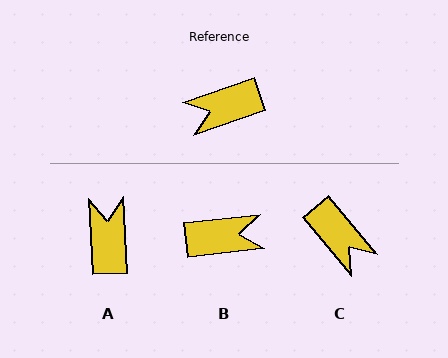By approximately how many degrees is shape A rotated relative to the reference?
Approximately 106 degrees clockwise.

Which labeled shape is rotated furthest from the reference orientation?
B, about 167 degrees away.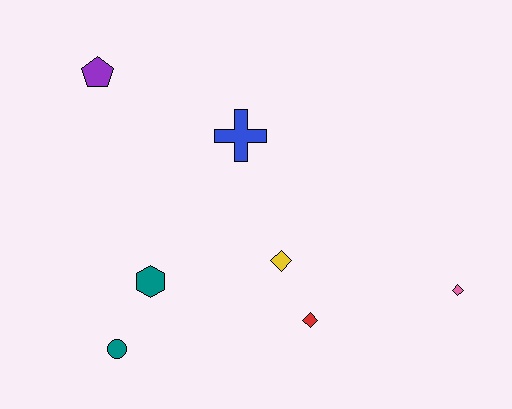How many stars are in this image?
There are no stars.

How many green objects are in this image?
There are no green objects.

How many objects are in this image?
There are 7 objects.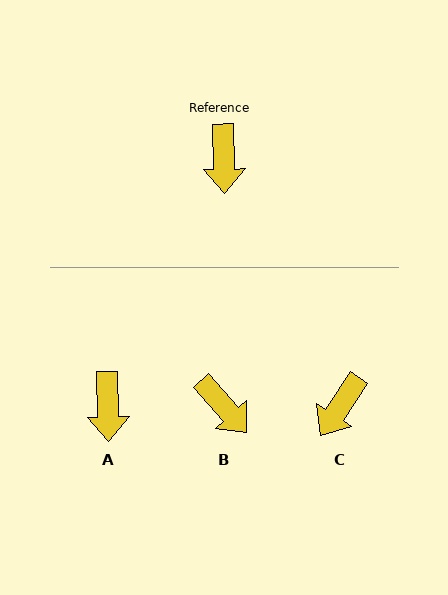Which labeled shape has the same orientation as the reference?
A.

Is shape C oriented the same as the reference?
No, it is off by about 34 degrees.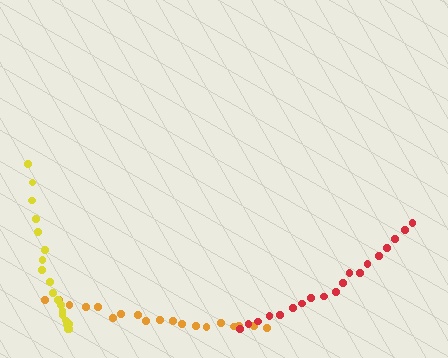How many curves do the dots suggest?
There are 3 distinct paths.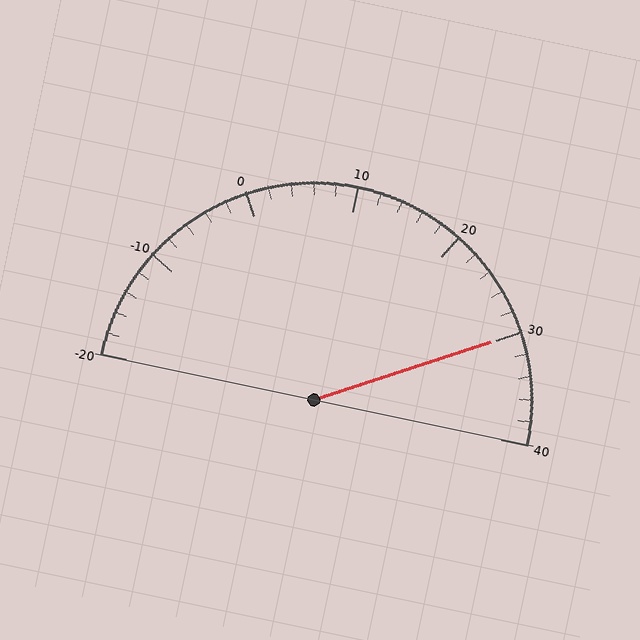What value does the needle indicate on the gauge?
The needle indicates approximately 30.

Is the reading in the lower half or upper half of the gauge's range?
The reading is in the upper half of the range (-20 to 40).